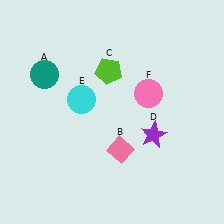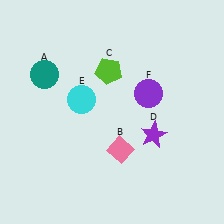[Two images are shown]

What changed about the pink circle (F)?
In Image 1, F is pink. In Image 2, it changed to purple.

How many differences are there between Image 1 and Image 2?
There is 1 difference between the two images.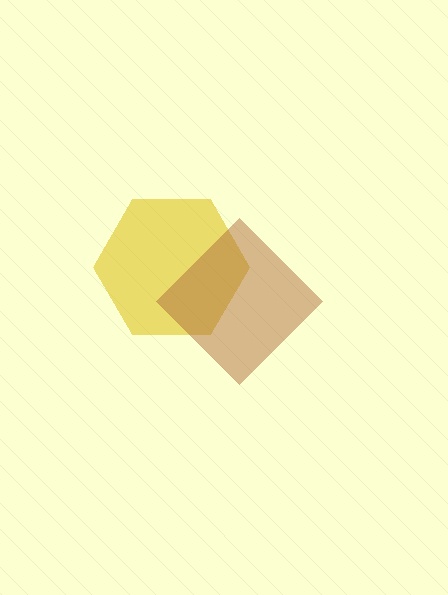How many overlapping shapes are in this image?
There are 2 overlapping shapes in the image.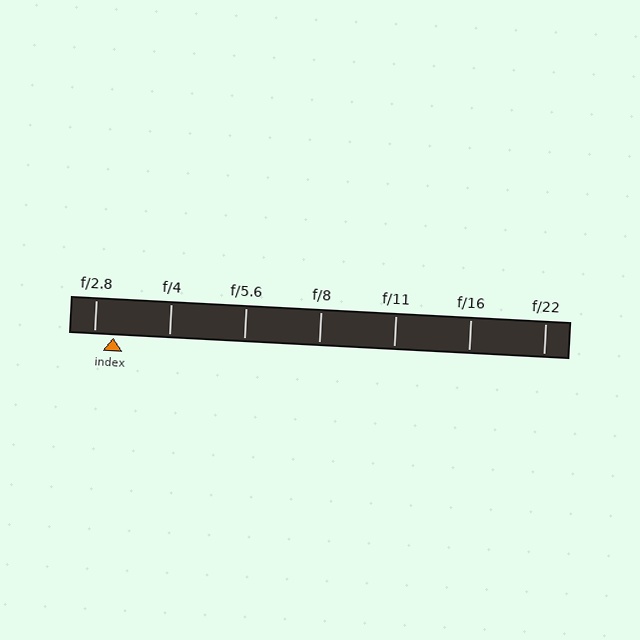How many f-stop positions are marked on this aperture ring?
There are 7 f-stop positions marked.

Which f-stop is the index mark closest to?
The index mark is closest to f/2.8.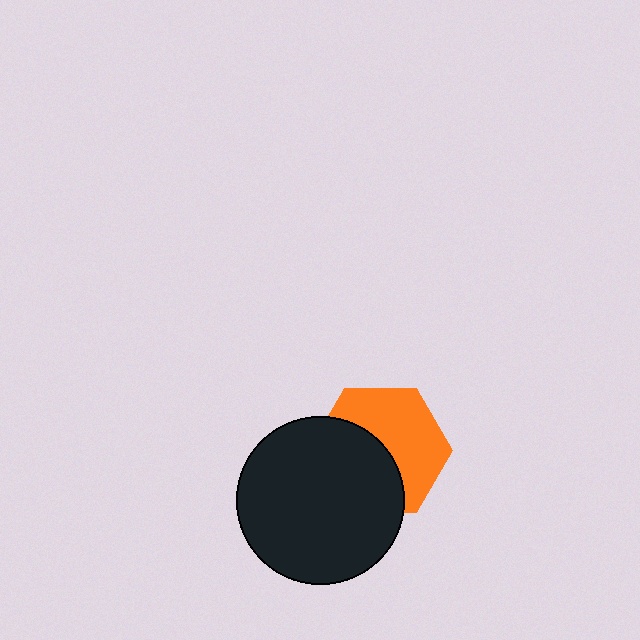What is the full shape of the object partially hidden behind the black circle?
The partially hidden object is an orange hexagon.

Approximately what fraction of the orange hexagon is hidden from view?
Roughly 47% of the orange hexagon is hidden behind the black circle.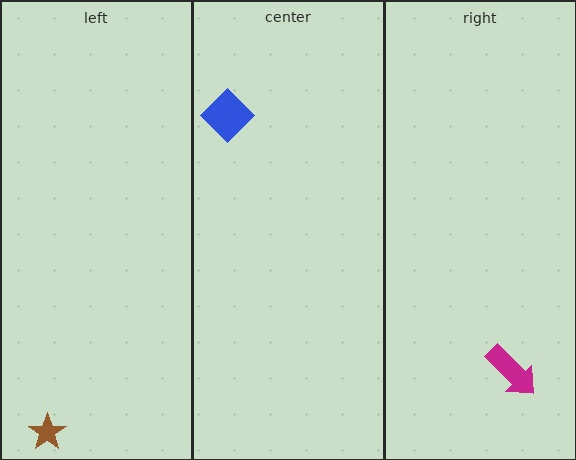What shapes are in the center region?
The blue diamond.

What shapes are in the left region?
The brown star.